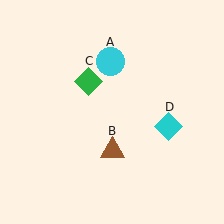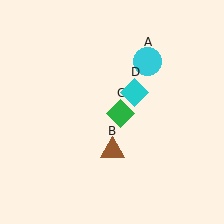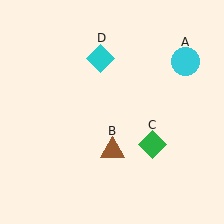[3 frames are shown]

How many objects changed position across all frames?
3 objects changed position: cyan circle (object A), green diamond (object C), cyan diamond (object D).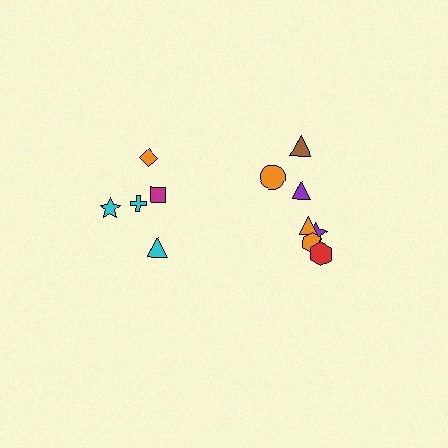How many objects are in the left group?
There are 5 objects.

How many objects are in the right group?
There are 7 objects.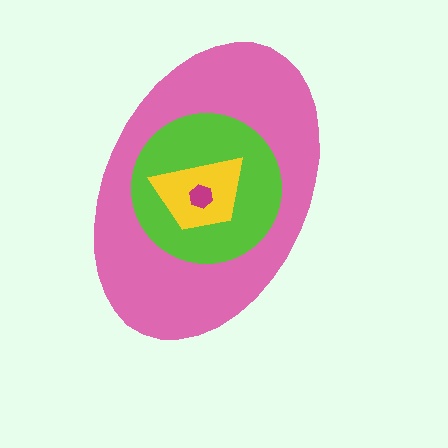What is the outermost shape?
The pink ellipse.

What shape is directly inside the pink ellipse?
The lime circle.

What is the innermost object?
The magenta hexagon.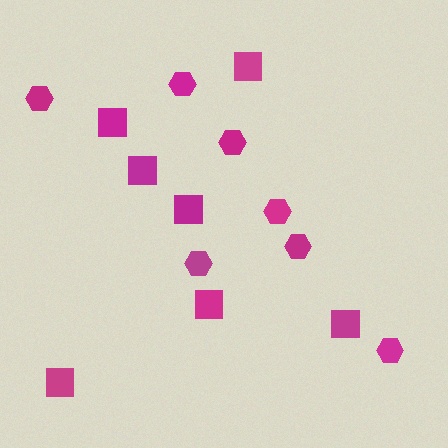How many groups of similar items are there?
There are 2 groups: one group of squares (7) and one group of hexagons (7).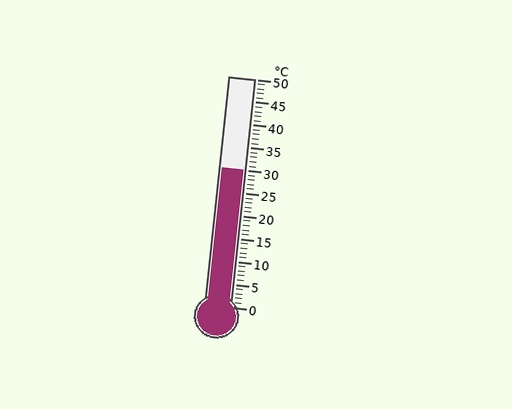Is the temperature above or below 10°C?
The temperature is above 10°C.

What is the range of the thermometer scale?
The thermometer scale ranges from 0°C to 50°C.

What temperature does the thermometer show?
The thermometer shows approximately 30°C.